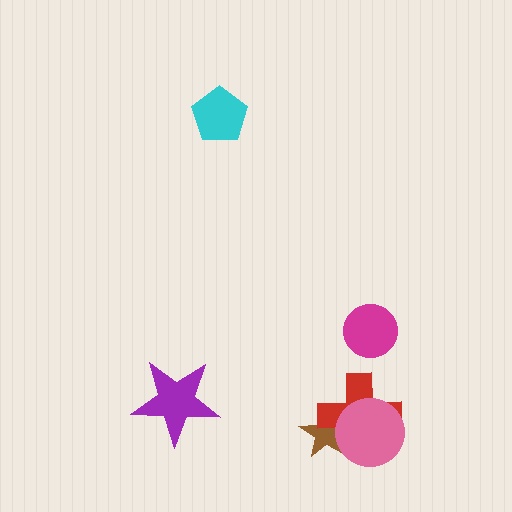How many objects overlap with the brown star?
2 objects overlap with the brown star.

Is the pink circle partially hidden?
No, no other shape covers it.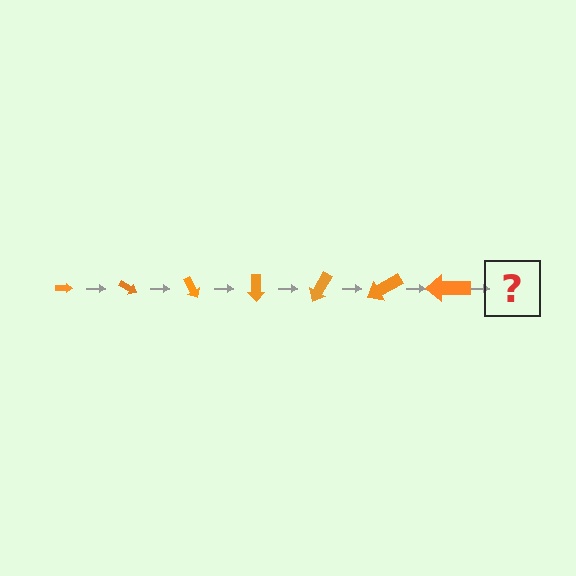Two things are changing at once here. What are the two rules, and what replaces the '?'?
The two rules are that the arrow grows larger each step and it rotates 30 degrees each step. The '?' should be an arrow, larger than the previous one and rotated 210 degrees from the start.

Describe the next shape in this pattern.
It should be an arrow, larger than the previous one and rotated 210 degrees from the start.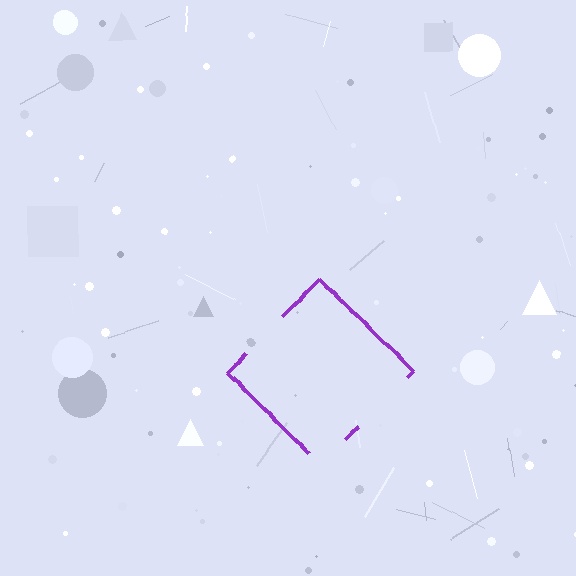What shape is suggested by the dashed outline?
The dashed outline suggests a diamond.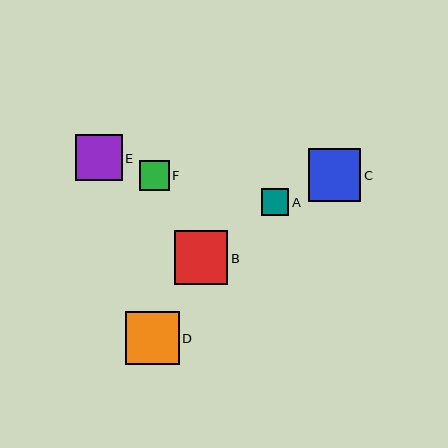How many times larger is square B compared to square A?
Square B is approximately 2.0 times the size of square A.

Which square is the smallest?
Square A is the smallest with a size of approximately 27 pixels.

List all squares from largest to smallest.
From largest to smallest: D, B, C, E, F, A.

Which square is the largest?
Square D is the largest with a size of approximately 54 pixels.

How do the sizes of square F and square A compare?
Square F and square A are approximately the same size.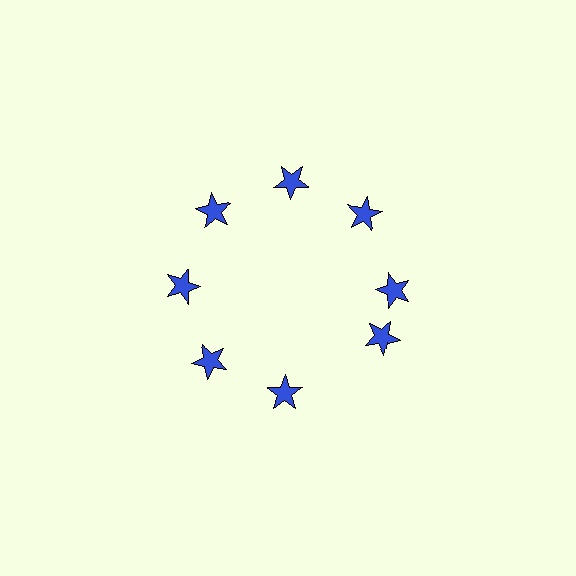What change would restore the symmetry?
The symmetry would be restored by rotating it back into even spacing with its neighbors so that all 8 stars sit at equal angles and equal distance from the center.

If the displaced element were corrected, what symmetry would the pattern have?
It would have 8-fold rotational symmetry — the pattern would map onto itself every 45 degrees.